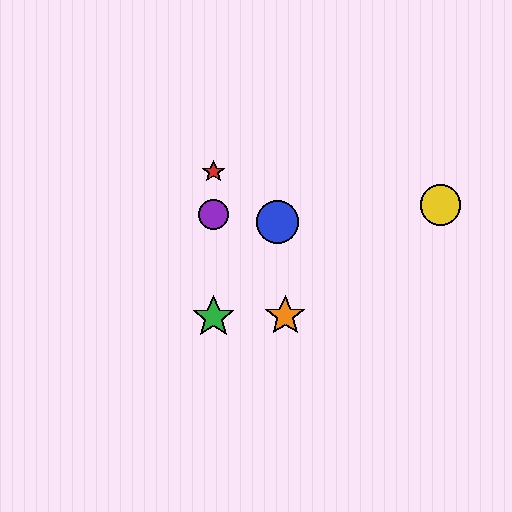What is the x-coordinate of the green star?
The green star is at x≈213.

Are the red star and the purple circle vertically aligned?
Yes, both are at x≈213.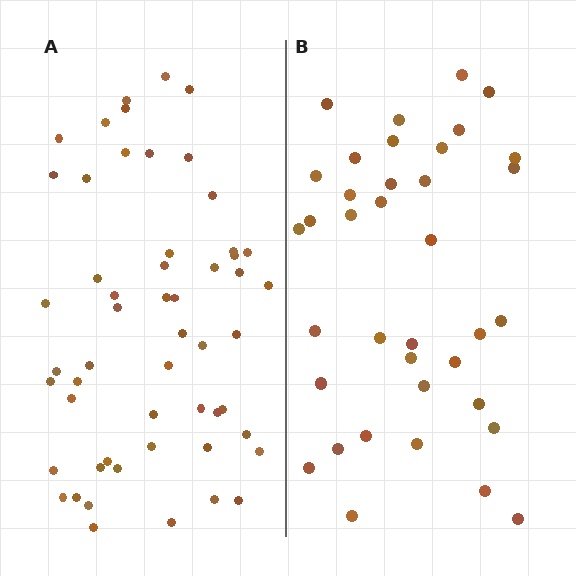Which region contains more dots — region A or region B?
Region A (the left region) has more dots.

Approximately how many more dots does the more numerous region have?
Region A has approximately 15 more dots than region B.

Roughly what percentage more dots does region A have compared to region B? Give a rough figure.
About 45% more.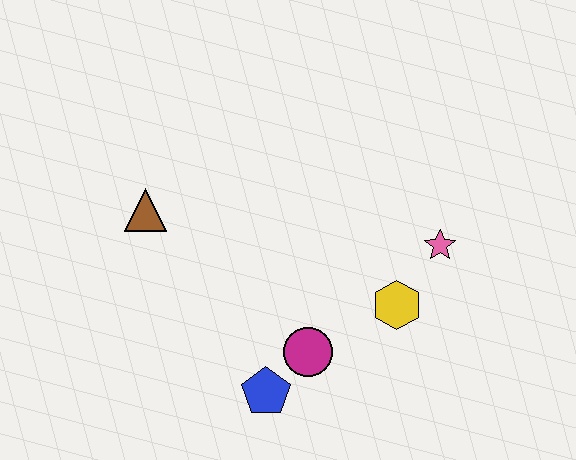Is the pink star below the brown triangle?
Yes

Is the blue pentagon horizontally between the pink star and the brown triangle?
Yes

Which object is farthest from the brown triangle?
The pink star is farthest from the brown triangle.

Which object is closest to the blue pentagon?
The magenta circle is closest to the blue pentagon.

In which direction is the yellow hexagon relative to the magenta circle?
The yellow hexagon is to the right of the magenta circle.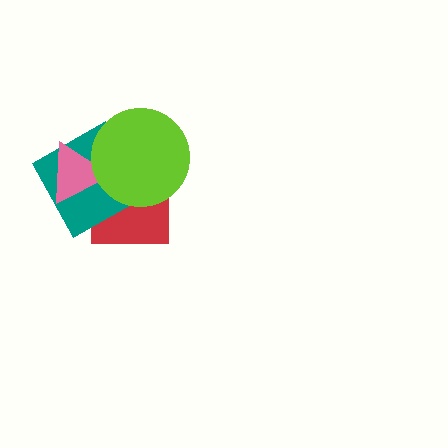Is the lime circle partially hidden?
No, no other shape covers it.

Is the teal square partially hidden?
Yes, it is partially covered by another shape.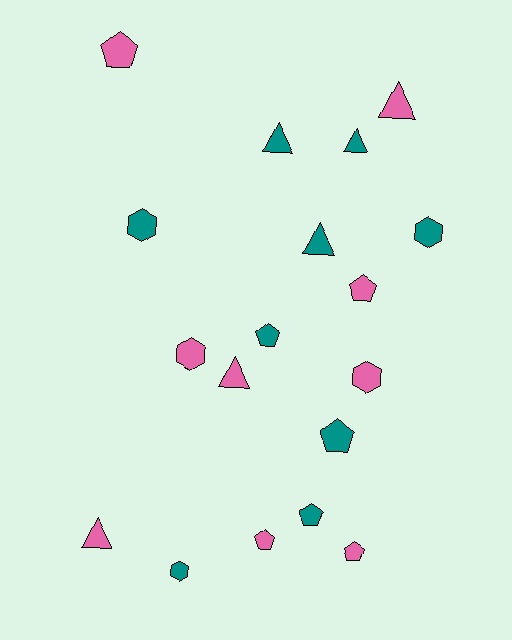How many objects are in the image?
There are 18 objects.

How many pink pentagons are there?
There are 4 pink pentagons.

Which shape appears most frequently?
Pentagon, with 7 objects.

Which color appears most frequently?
Teal, with 9 objects.